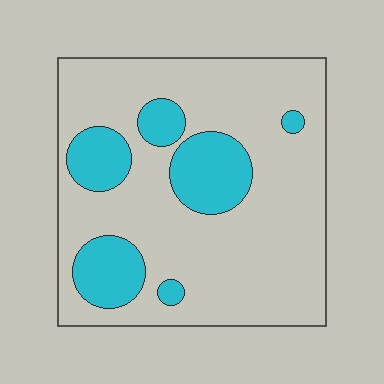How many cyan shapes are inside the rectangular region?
6.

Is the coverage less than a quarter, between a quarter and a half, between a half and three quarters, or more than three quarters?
Less than a quarter.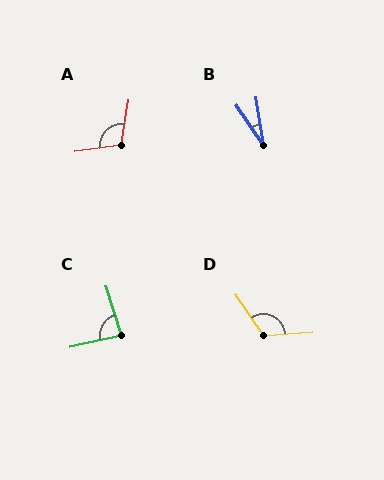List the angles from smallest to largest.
B (26°), C (85°), A (108°), D (120°).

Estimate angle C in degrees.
Approximately 85 degrees.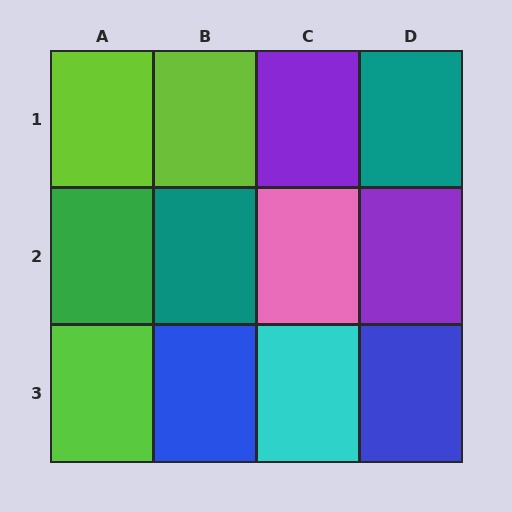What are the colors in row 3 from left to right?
Lime, blue, cyan, blue.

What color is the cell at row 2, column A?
Green.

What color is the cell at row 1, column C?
Purple.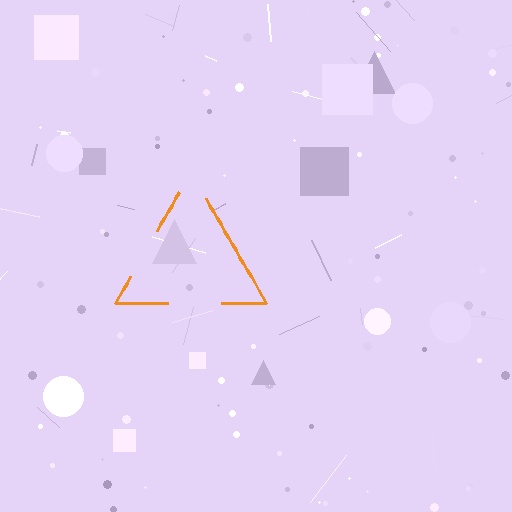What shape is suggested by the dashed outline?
The dashed outline suggests a triangle.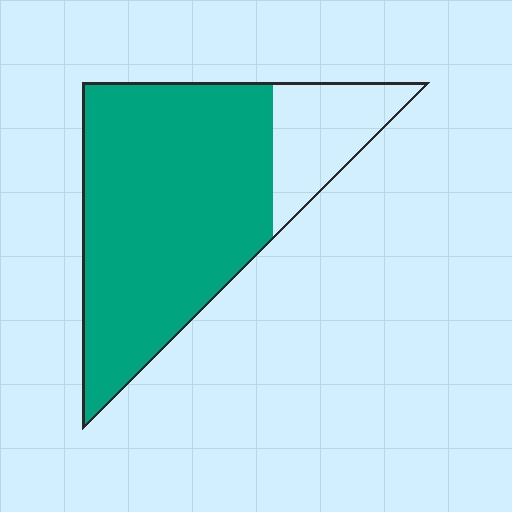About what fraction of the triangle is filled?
About four fifths (4/5).